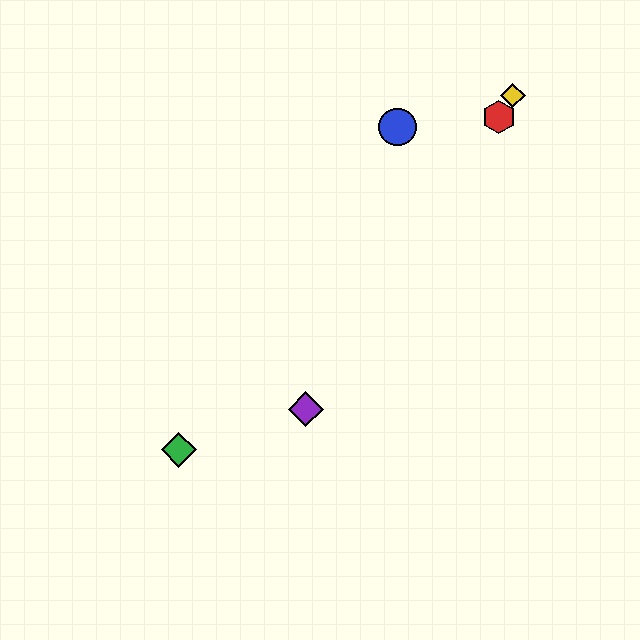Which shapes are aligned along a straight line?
The red hexagon, the yellow diamond, the purple diamond are aligned along a straight line.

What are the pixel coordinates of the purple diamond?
The purple diamond is at (306, 409).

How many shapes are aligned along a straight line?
3 shapes (the red hexagon, the yellow diamond, the purple diamond) are aligned along a straight line.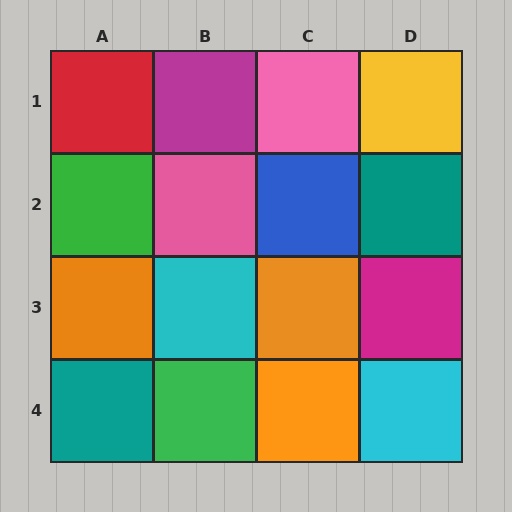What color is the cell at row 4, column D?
Cyan.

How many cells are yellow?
1 cell is yellow.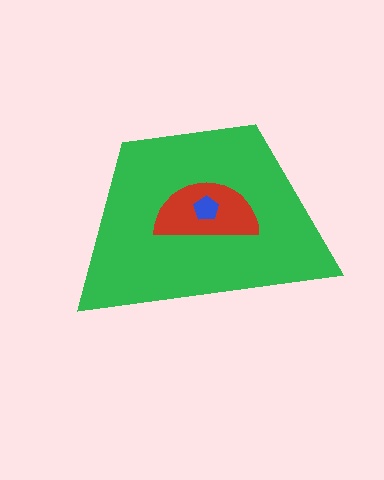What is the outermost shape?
The green trapezoid.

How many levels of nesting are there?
3.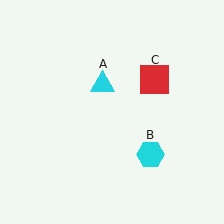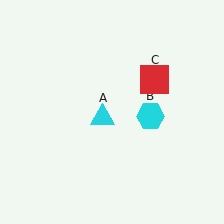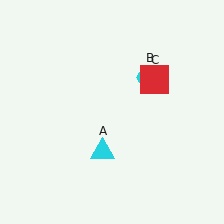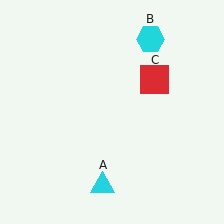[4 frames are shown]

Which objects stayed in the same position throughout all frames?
Red square (object C) remained stationary.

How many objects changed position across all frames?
2 objects changed position: cyan triangle (object A), cyan hexagon (object B).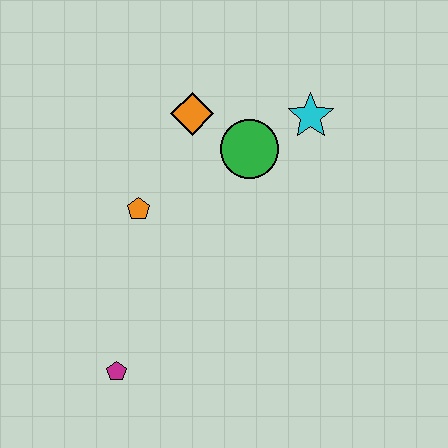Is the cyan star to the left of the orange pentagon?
No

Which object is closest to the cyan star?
The green circle is closest to the cyan star.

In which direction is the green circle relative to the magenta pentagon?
The green circle is above the magenta pentagon.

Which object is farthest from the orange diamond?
The magenta pentagon is farthest from the orange diamond.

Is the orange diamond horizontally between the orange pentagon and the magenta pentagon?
No